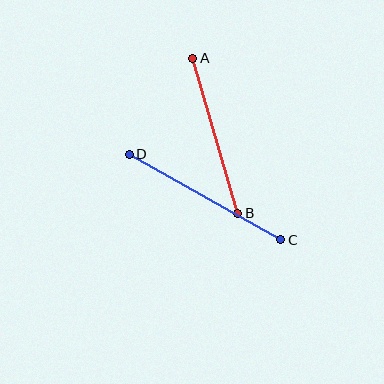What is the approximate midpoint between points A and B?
The midpoint is at approximately (215, 136) pixels.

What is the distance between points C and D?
The distance is approximately 174 pixels.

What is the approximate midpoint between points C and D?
The midpoint is at approximately (205, 197) pixels.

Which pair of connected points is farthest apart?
Points C and D are farthest apart.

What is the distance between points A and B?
The distance is approximately 161 pixels.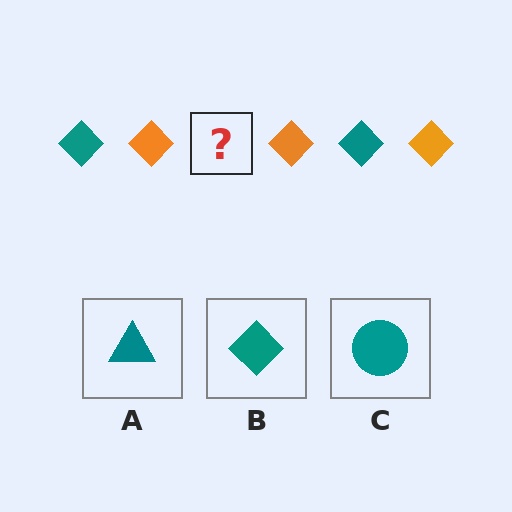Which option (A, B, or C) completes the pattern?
B.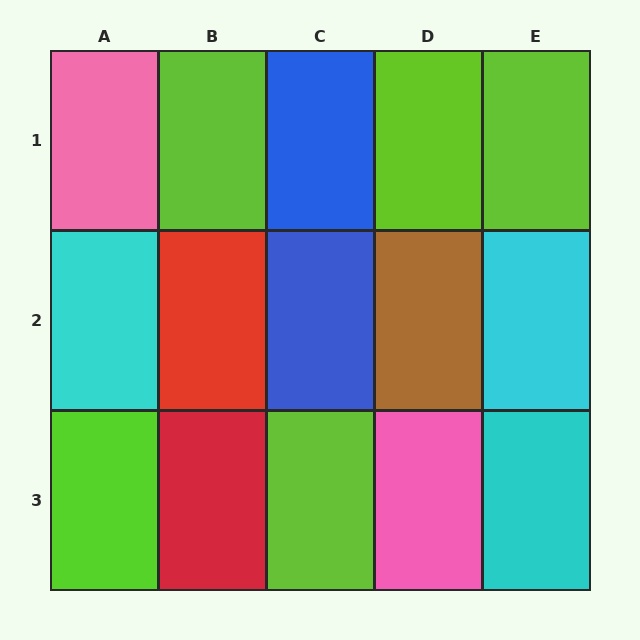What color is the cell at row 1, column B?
Lime.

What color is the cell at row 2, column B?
Red.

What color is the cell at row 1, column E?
Lime.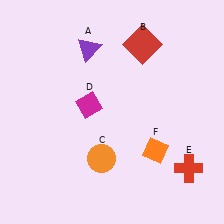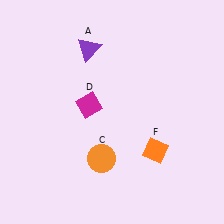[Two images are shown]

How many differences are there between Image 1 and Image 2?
There are 2 differences between the two images.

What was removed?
The red square (B), the red cross (E) were removed in Image 2.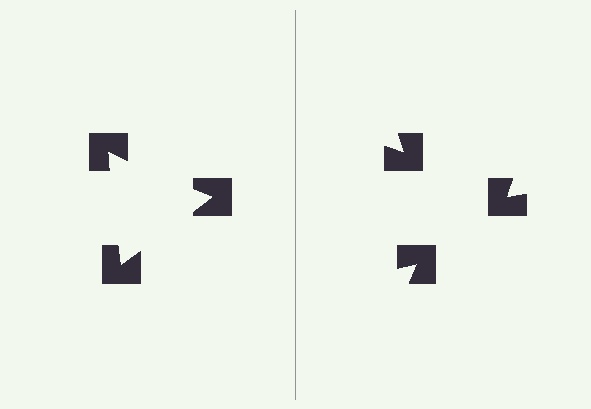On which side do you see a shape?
An illusory triangle appears on the left side. On the right side the wedge cuts are rotated, so no coherent shape forms.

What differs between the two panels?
The notched squares are positioned identically on both sides; only the wedge orientations differ. On the left they align to a triangle; on the right they are misaligned.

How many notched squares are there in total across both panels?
6 — 3 on each side.